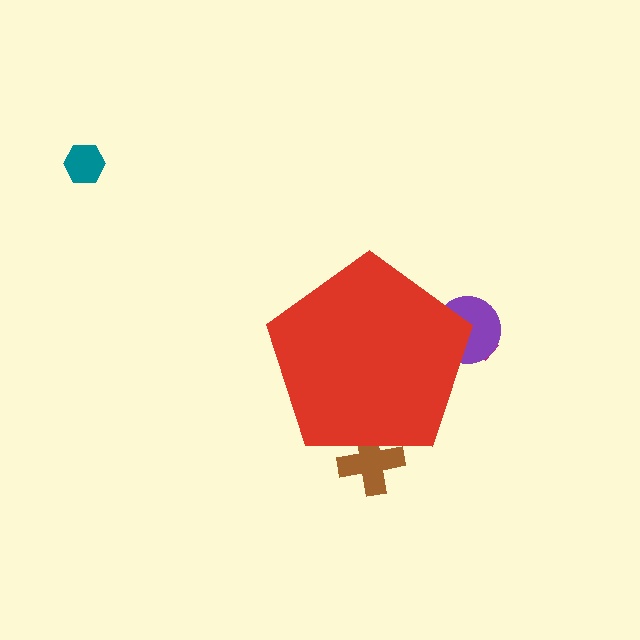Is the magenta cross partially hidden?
Yes, the magenta cross is partially hidden behind the red pentagon.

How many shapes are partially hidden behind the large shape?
3 shapes are partially hidden.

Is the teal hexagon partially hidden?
No, the teal hexagon is fully visible.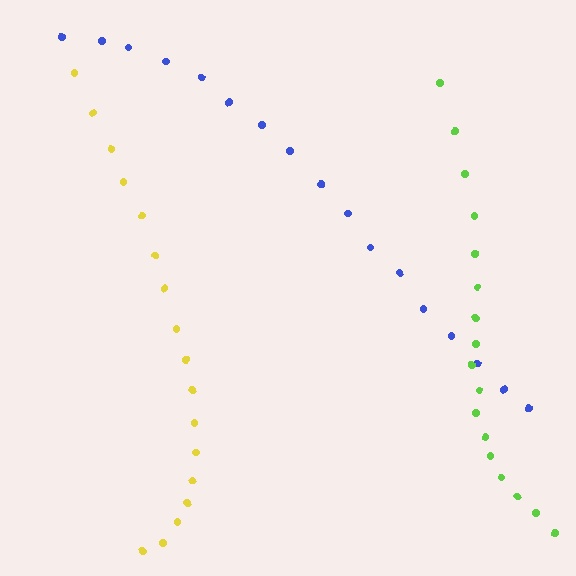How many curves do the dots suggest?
There are 3 distinct paths.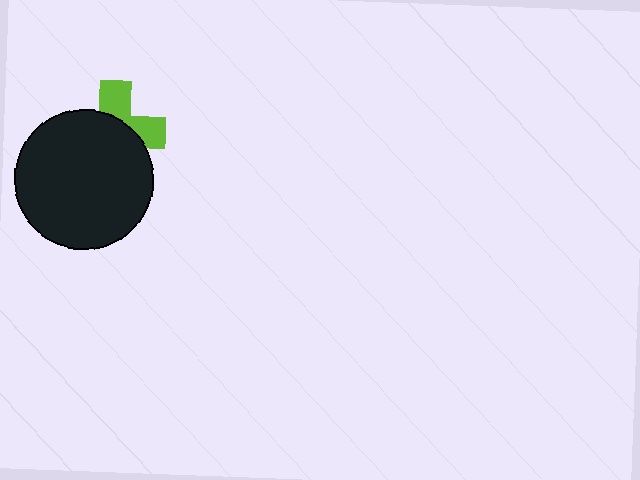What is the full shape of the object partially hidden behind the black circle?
The partially hidden object is a lime cross.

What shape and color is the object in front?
The object in front is a black circle.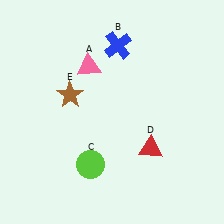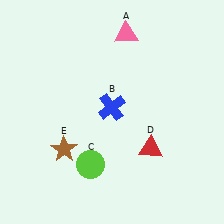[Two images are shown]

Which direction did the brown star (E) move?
The brown star (E) moved down.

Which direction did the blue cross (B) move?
The blue cross (B) moved down.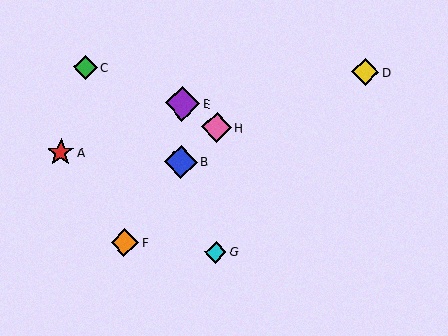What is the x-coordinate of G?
Object G is at x≈216.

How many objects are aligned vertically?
2 objects (B, E) are aligned vertically.